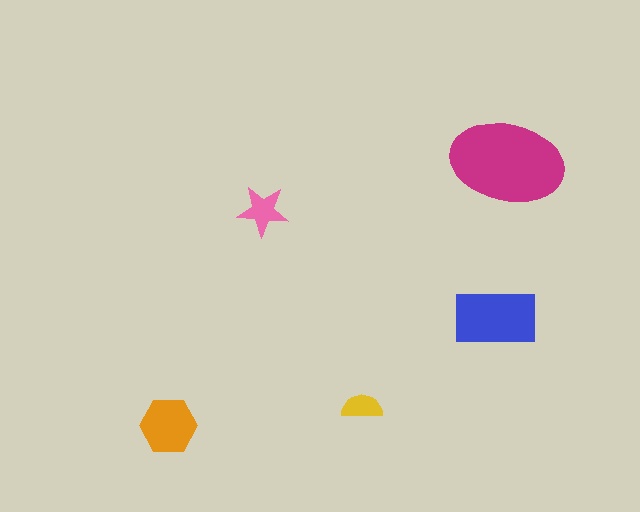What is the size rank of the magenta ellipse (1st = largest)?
1st.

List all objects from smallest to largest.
The yellow semicircle, the pink star, the orange hexagon, the blue rectangle, the magenta ellipse.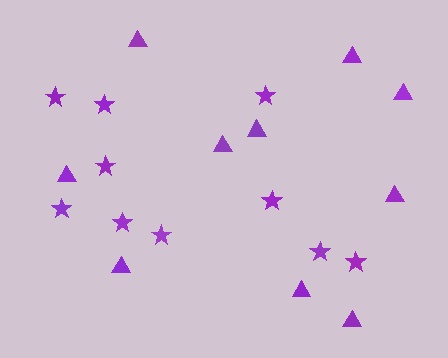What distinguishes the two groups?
There are 2 groups: one group of triangles (10) and one group of stars (10).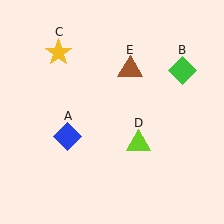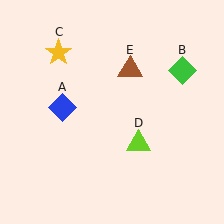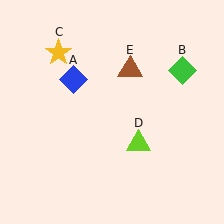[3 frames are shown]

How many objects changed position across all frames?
1 object changed position: blue diamond (object A).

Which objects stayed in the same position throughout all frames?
Green diamond (object B) and yellow star (object C) and lime triangle (object D) and brown triangle (object E) remained stationary.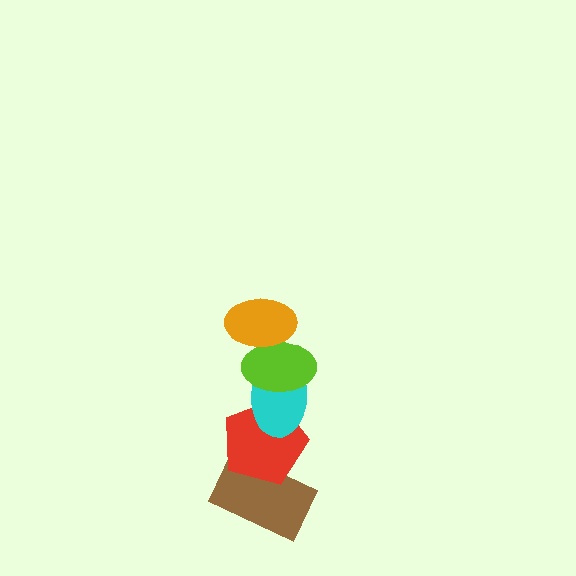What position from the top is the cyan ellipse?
The cyan ellipse is 3rd from the top.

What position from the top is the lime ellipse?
The lime ellipse is 2nd from the top.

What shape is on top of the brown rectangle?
The red pentagon is on top of the brown rectangle.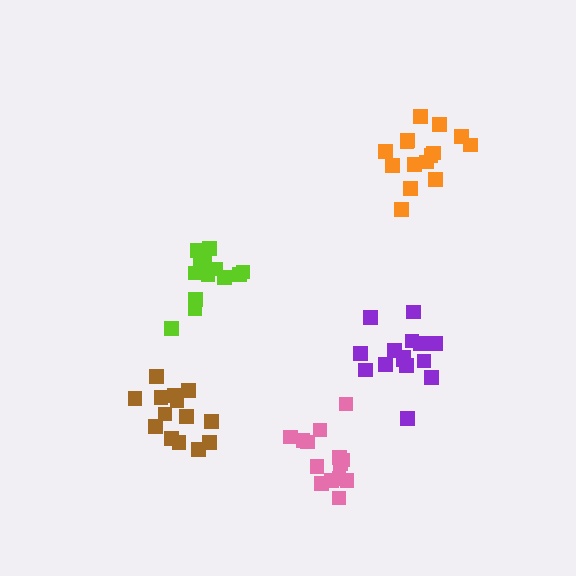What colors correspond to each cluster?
The clusters are colored: brown, purple, lime, orange, pink.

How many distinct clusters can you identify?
There are 5 distinct clusters.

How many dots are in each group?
Group 1: 14 dots, Group 2: 15 dots, Group 3: 14 dots, Group 4: 15 dots, Group 5: 14 dots (72 total).